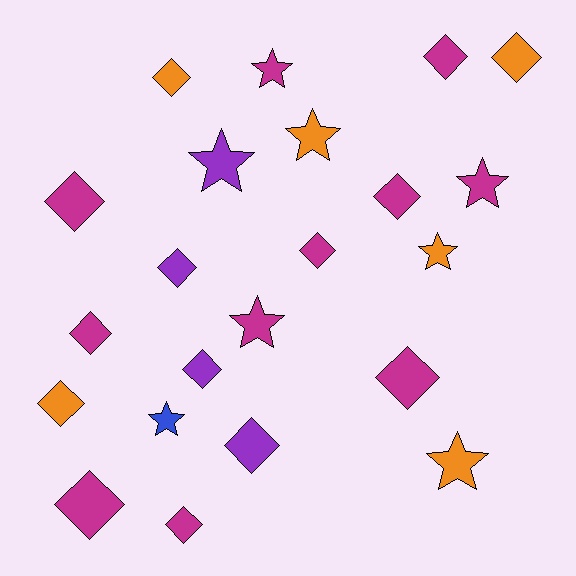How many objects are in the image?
There are 22 objects.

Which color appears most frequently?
Magenta, with 11 objects.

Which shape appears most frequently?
Diamond, with 14 objects.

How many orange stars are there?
There are 3 orange stars.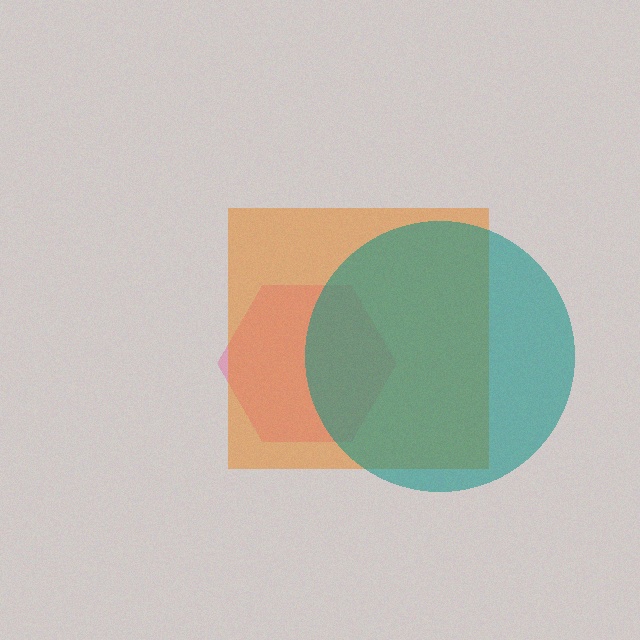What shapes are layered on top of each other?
The layered shapes are: a pink hexagon, an orange square, a teal circle.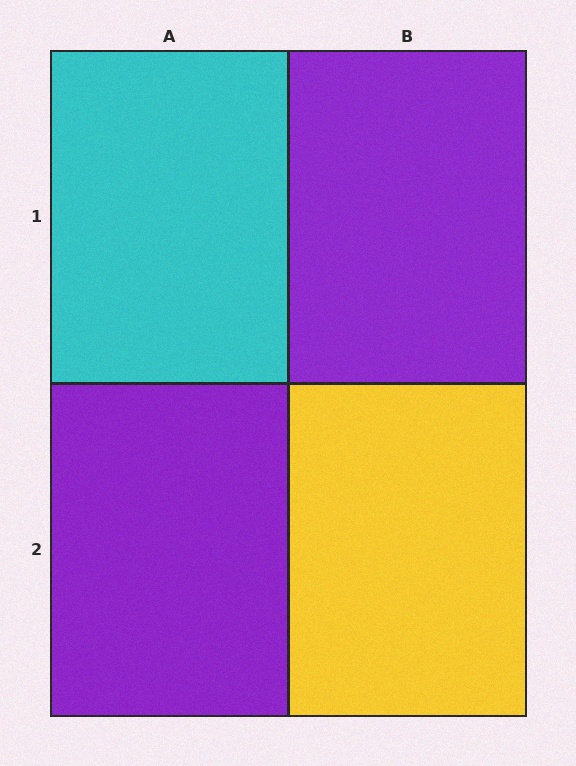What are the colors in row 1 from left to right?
Cyan, purple.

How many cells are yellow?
1 cell is yellow.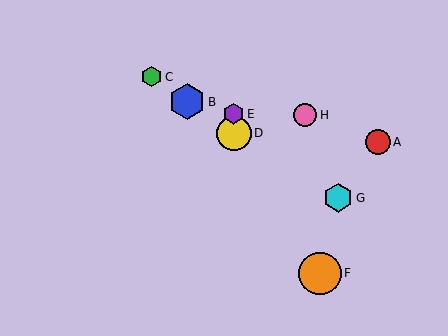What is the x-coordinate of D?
Object D is at x≈234.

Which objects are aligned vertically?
Objects D, E are aligned vertically.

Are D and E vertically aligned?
Yes, both are at x≈234.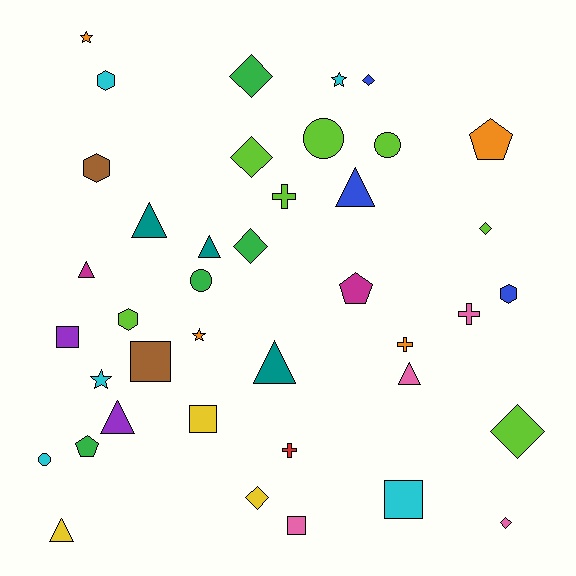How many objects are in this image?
There are 40 objects.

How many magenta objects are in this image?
There are 2 magenta objects.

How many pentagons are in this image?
There are 3 pentagons.